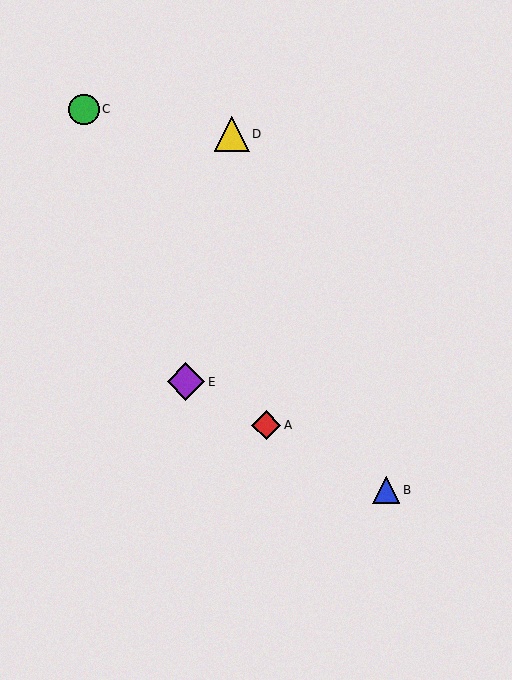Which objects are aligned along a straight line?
Objects A, B, E are aligned along a straight line.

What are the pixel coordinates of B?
Object B is at (386, 490).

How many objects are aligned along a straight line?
3 objects (A, B, E) are aligned along a straight line.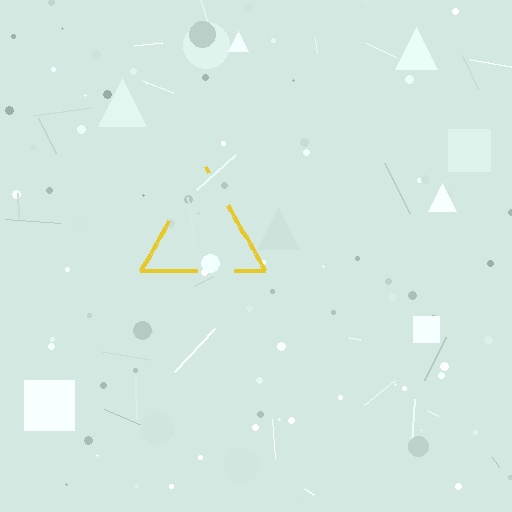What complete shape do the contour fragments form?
The contour fragments form a triangle.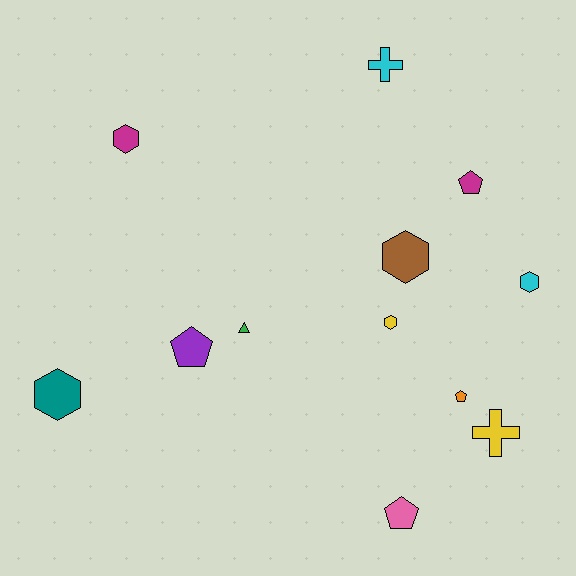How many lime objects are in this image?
There are no lime objects.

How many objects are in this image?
There are 12 objects.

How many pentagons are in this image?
There are 4 pentagons.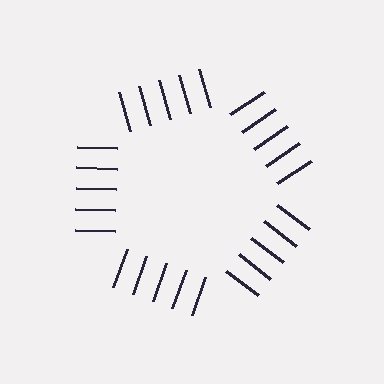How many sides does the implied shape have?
5 sides — the line-ends trace a pentagon.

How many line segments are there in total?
25 — 5 along each of the 5 edges.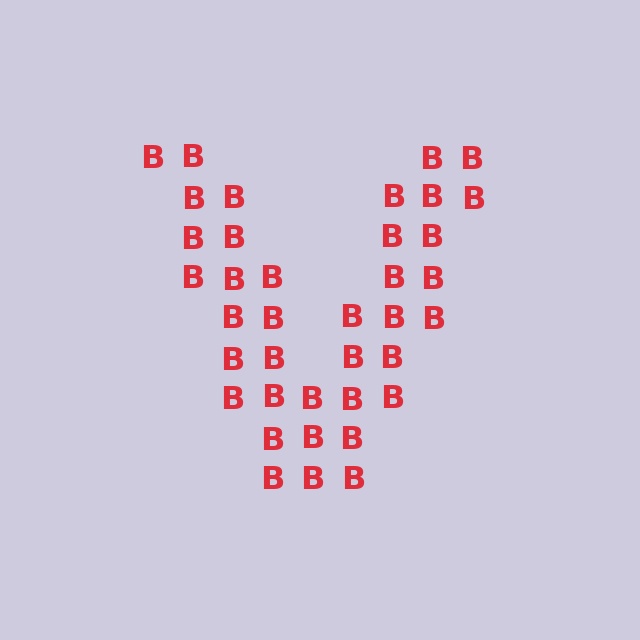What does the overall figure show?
The overall figure shows the letter V.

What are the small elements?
The small elements are letter B's.